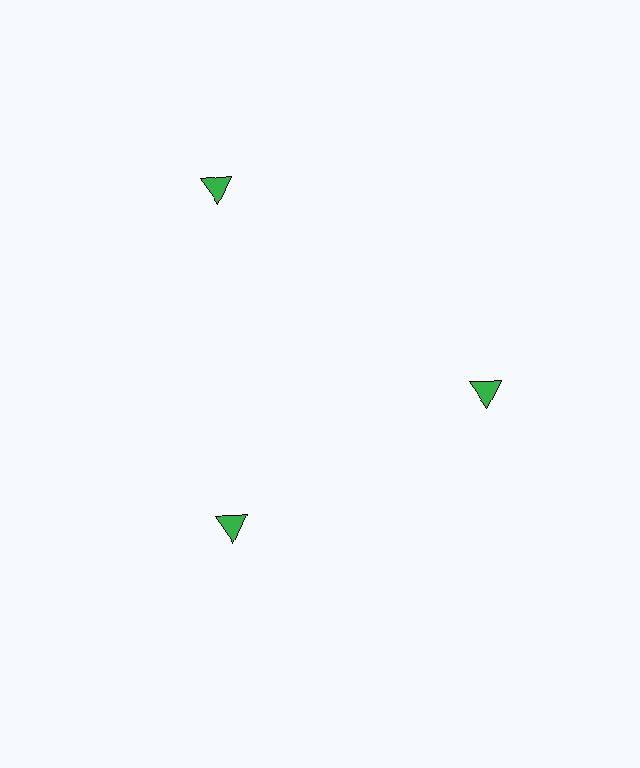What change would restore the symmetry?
The symmetry would be restored by moving it inward, back onto the ring so that all 3 triangles sit at equal angles and equal distance from the center.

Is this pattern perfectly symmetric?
No. The 3 green triangles are arranged in a ring, but one element near the 11 o'clock position is pushed outward from the center, breaking the 3-fold rotational symmetry.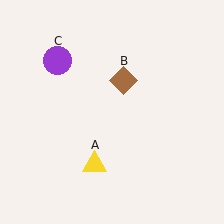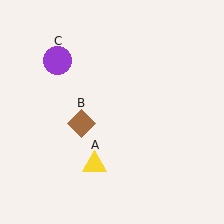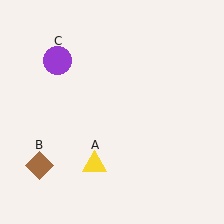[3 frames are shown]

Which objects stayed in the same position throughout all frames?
Yellow triangle (object A) and purple circle (object C) remained stationary.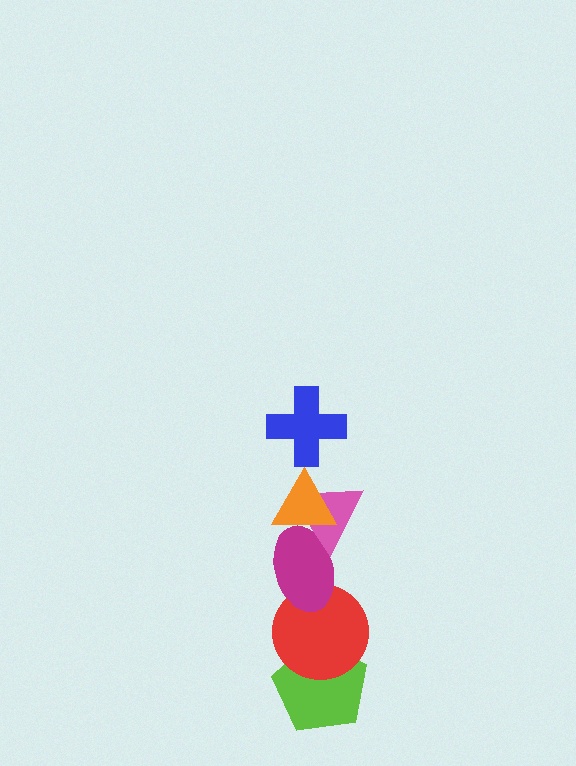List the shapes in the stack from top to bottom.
From top to bottom: the blue cross, the orange triangle, the pink triangle, the magenta ellipse, the red circle, the lime pentagon.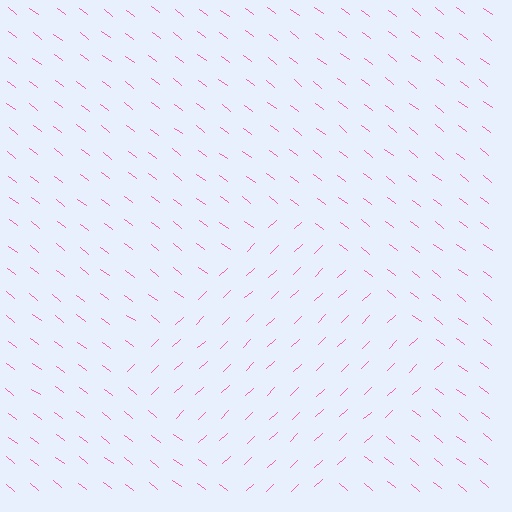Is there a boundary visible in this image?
Yes, there is a texture boundary formed by a change in line orientation.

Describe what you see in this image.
The image is filled with small pink line segments. A diamond region in the image has lines oriented differently from the surrounding lines, creating a visible texture boundary.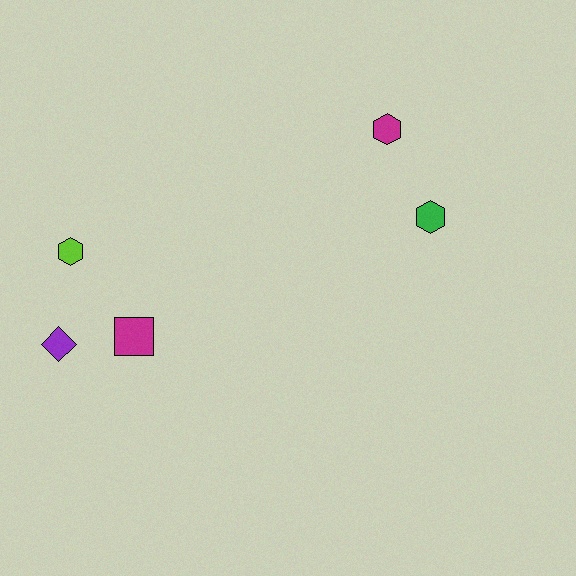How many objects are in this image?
There are 5 objects.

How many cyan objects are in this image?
There are no cyan objects.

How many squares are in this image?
There is 1 square.